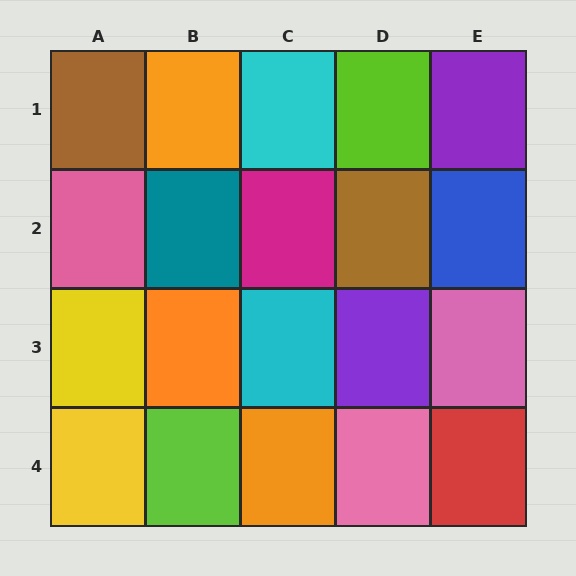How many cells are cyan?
2 cells are cyan.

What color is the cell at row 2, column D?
Brown.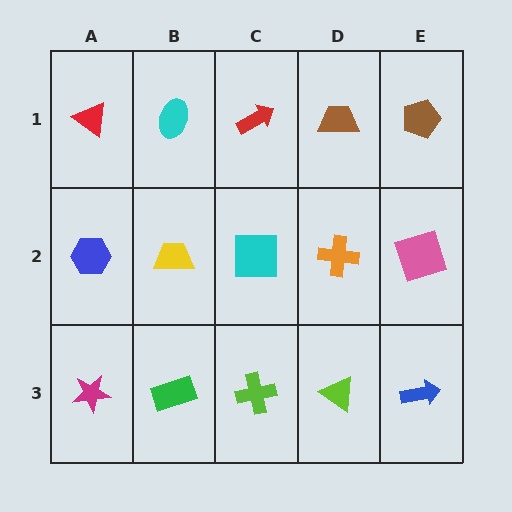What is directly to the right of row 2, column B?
A cyan square.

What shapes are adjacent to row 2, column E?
A brown pentagon (row 1, column E), a blue arrow (row 3, column E), an orange cross (row 2, column D).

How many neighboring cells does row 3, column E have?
2.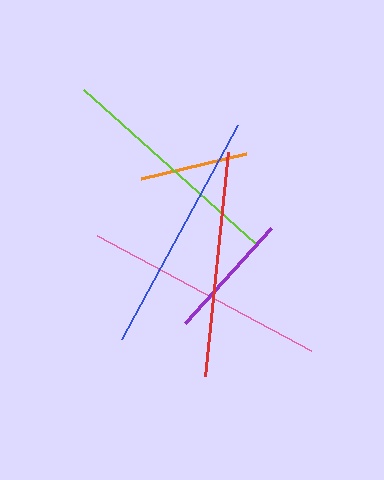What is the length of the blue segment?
The blue segment is approximately 243 pixels long.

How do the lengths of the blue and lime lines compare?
The blue and lime lines are approximately the same length.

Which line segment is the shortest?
The orange line is the shortest at approximately 108 pixels.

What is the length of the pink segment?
The pink segment is approximately 243 pixels long.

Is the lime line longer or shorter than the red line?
The lime line is longer than the red line.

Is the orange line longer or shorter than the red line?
The red line is longer than the orange line.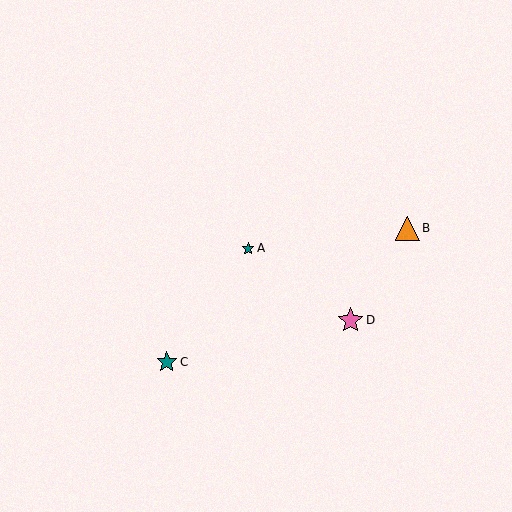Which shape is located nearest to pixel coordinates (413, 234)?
The orange triangle (labeled B) at (407, 228) is nearest to that location.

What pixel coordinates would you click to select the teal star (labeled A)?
Click at (248, 248) to select the teal star A.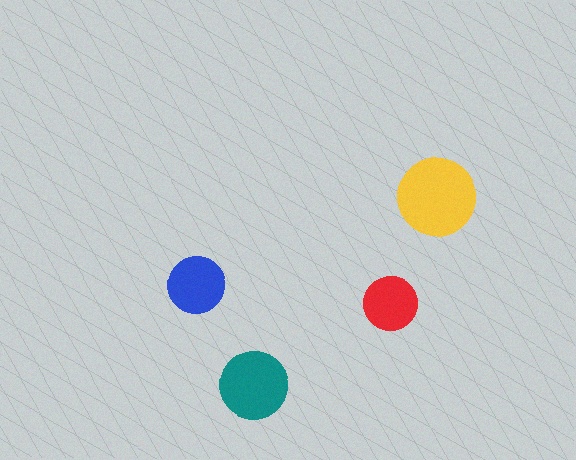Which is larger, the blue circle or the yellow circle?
The yellow one.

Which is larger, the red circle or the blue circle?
The blue one.